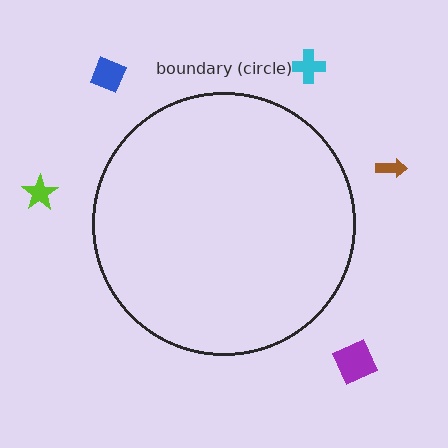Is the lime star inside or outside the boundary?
Outside.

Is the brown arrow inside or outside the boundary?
Outside.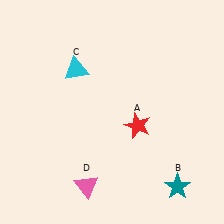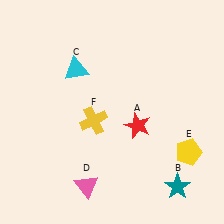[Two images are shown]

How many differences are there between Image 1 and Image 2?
There are 2 differences between the two images.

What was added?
A yellow pentagon (E), a yellow cross (F) were added in Image 2.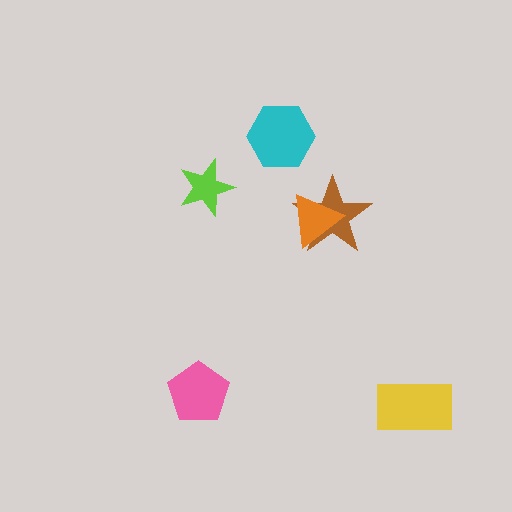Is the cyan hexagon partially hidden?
No, no other shape covers it.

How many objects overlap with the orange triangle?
1 object overlaps with the orange triangle.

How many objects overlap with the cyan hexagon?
0 objects overlap with the cyan hexagon.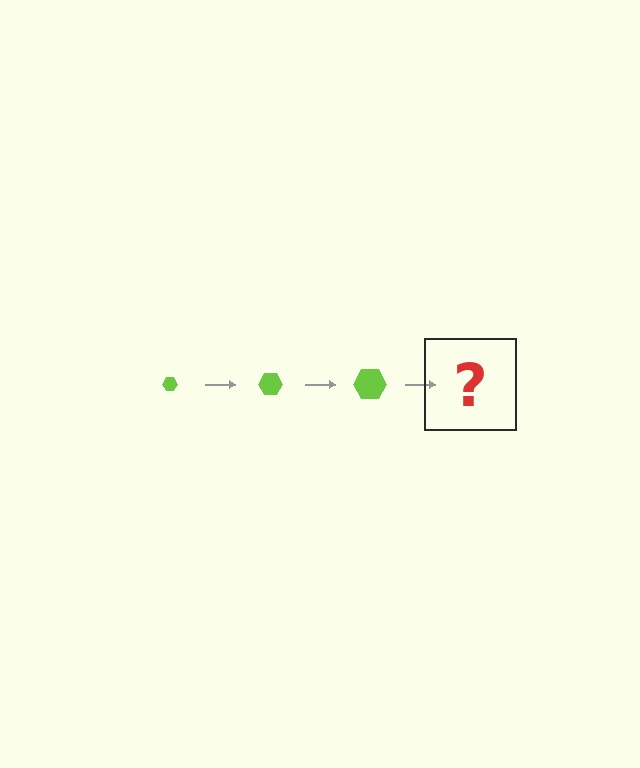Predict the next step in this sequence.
The next step is a lime hexagon, larger than the previous one.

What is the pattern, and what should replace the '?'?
The pattern is that the hexagon gets progressively larger each step. The '?' should be a lime hexagon, larger than the previous one.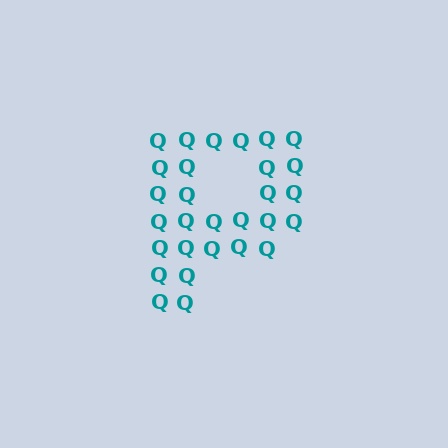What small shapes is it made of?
It is made of small letter Q's.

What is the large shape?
The large shape is the letter P.